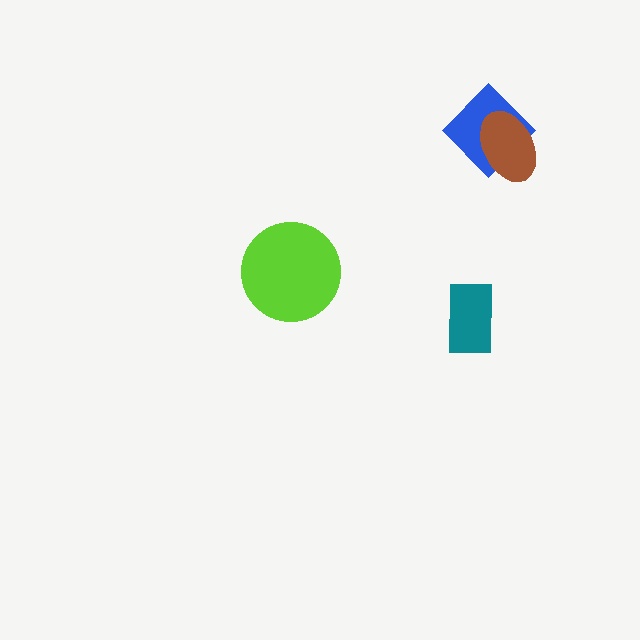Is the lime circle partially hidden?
No, no other shape covers it.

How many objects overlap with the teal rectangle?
0 objects overlap with the teal rectangle.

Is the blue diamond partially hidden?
Yes, it is partially covered by another shape.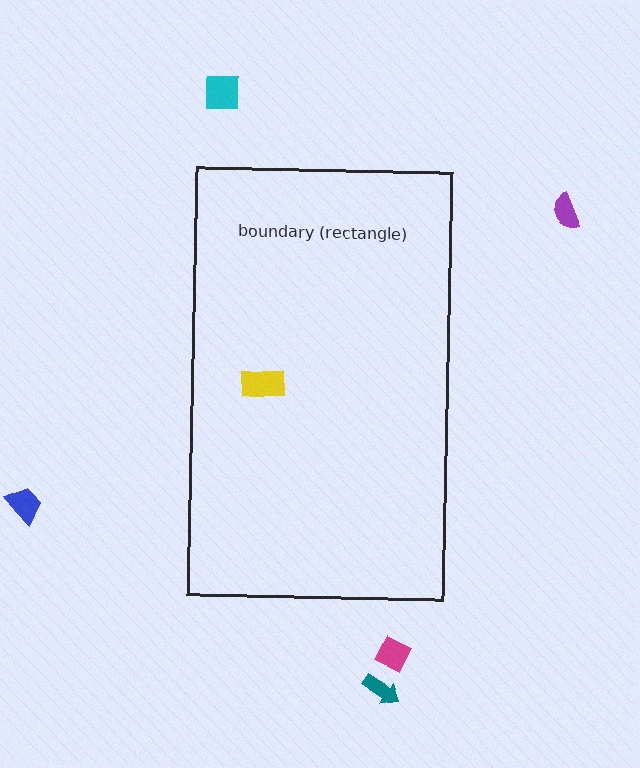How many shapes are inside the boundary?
1 inside, 5 outside.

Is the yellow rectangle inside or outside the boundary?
Inside.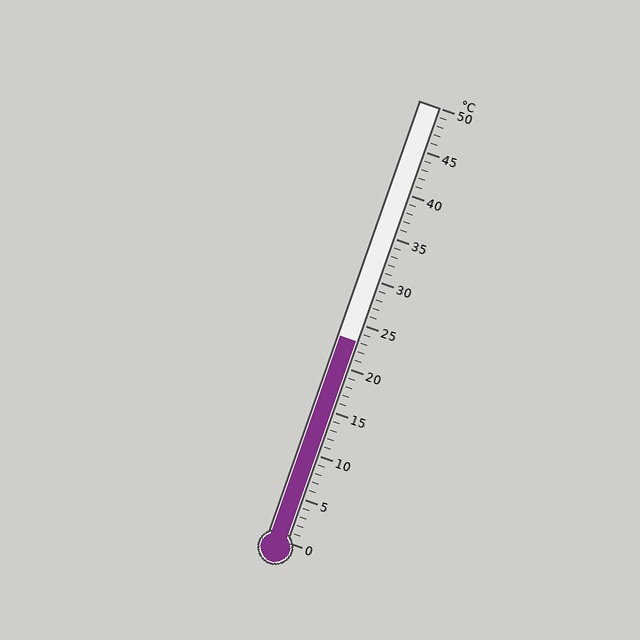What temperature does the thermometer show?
The thermometer shows approximately 23°C.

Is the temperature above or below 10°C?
The temperature is above 10°C.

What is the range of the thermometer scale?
The thermometer scale ranges from 0°C to 50°C.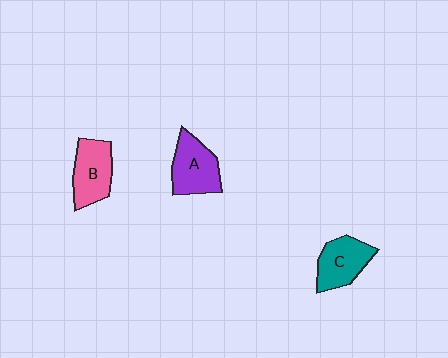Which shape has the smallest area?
Shape C (teal).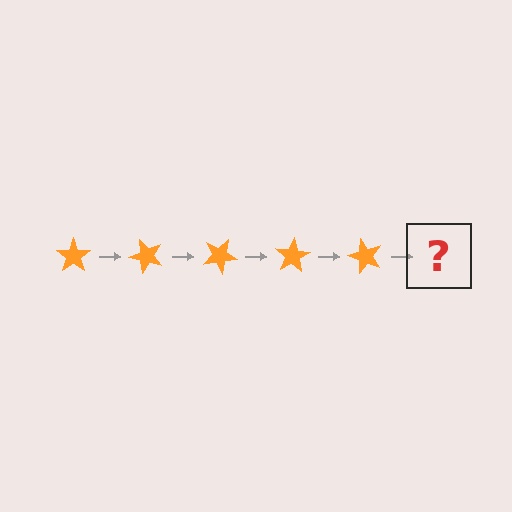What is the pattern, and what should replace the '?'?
The pattern is that the star rotates 50 degrees each step. The '?' should be an orange star rotated 250 degrees.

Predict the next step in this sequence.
The next step is an orange star rotated 250 degrees.